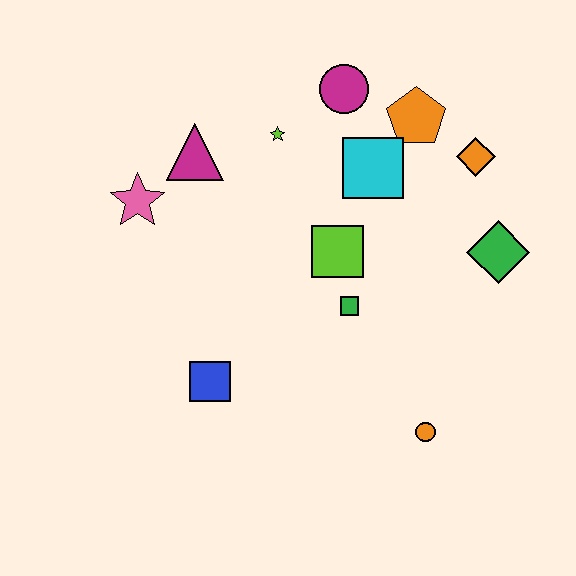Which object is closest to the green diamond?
The orange diamond is closest to the green diamond.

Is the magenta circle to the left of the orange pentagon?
Yes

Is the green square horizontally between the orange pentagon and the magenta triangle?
Yes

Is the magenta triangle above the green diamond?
Yes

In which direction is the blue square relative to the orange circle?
The blue square is to the left of the orange circle.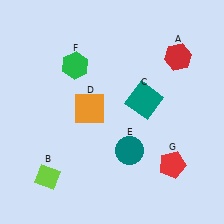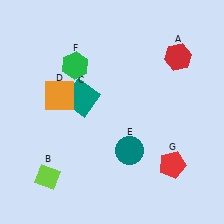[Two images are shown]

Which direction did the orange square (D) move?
The orange square (D) moved left.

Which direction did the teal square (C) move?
The teal square (C) moved left.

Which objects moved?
The objects that moved are: the teal square (C), the orange square (D).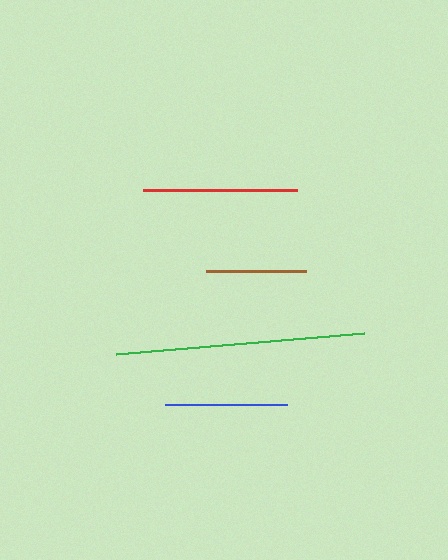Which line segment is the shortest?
The brown line is the shortest at approximately 100 pixels.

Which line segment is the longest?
The green line is the longest at approximately 248 pixels.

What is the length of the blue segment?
The blue segment is approximately 122 pixels long.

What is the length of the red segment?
The red segment is approximately 154 pixels long.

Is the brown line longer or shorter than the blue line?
The blue line is longer than the brown line.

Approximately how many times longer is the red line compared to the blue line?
The red line is approximately 1.3 times the length of the blue line.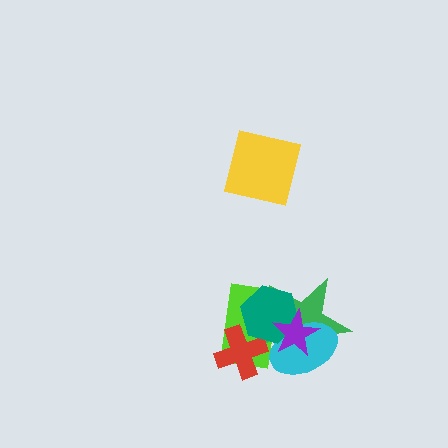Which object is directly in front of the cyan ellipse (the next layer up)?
The teal hexagon is directly in front of the cyan ellipse.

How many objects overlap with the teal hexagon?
5 objects overlap with the teal hexagon.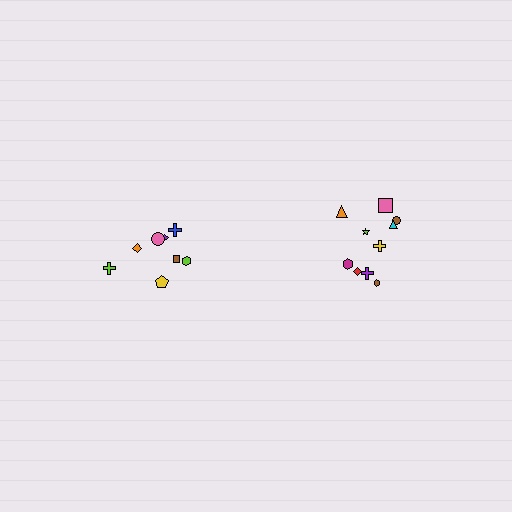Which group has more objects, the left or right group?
The right group.